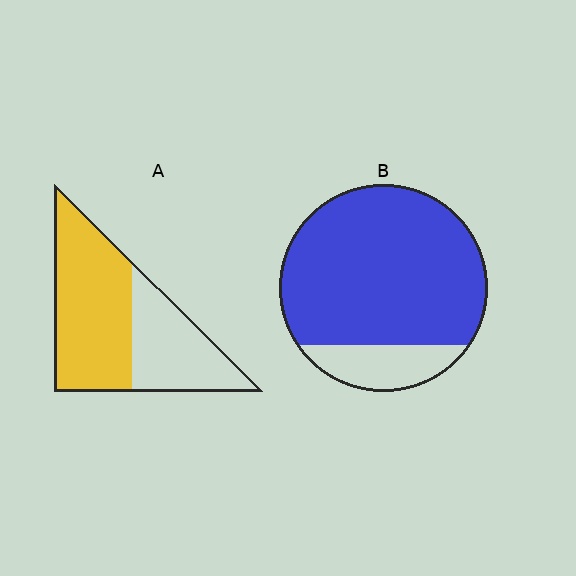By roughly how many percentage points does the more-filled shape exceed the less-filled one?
By roughly 25 percentage points (B over A).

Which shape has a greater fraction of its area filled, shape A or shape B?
Shape B.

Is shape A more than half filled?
Yes.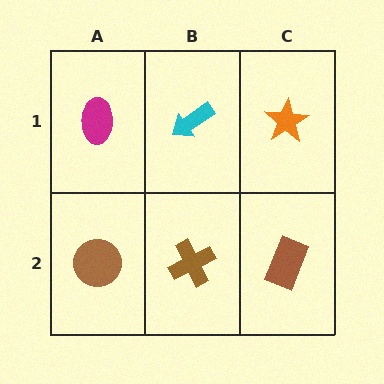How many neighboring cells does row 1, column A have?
2.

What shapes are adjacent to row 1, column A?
A brown circle (row 2, column A), a cyan arrow (row 1, column B).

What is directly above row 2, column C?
An orange star.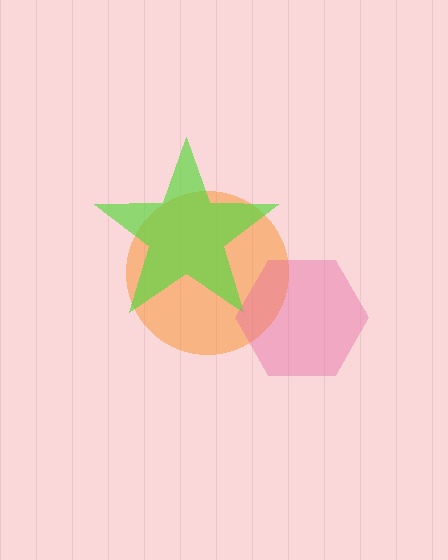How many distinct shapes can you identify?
There are 3 distinct shapes: an orange circle, a lime star, a pink hexagon.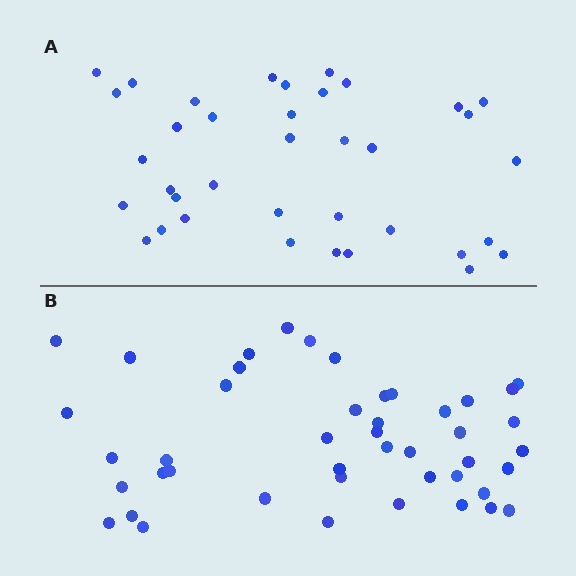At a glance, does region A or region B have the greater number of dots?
Region B (the bottom region) has more dots.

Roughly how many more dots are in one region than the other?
Region B has roughly 8 or so more dots than region A.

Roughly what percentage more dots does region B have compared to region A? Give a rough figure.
About 20% more.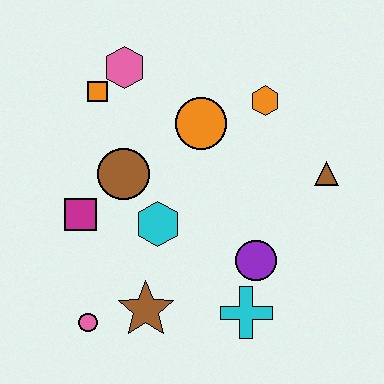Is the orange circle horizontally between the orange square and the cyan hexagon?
No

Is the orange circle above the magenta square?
Yes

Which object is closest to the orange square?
The pink hexagon is closest to the orange square.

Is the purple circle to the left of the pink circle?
No